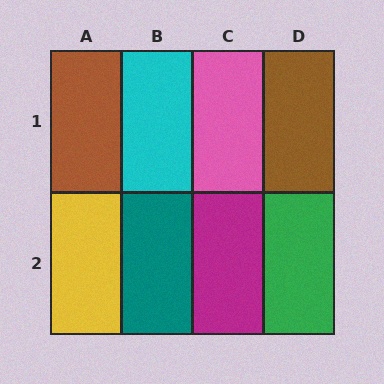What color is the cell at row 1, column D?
Brown.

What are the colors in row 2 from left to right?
Yellow, teal, magenta, green.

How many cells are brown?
2 cells are brown.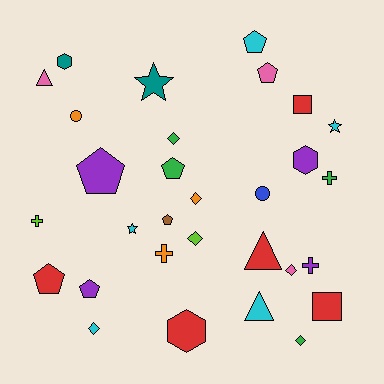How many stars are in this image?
There are 3 stars.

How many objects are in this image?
There are 30 objects.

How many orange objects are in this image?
There are 3 orange objects.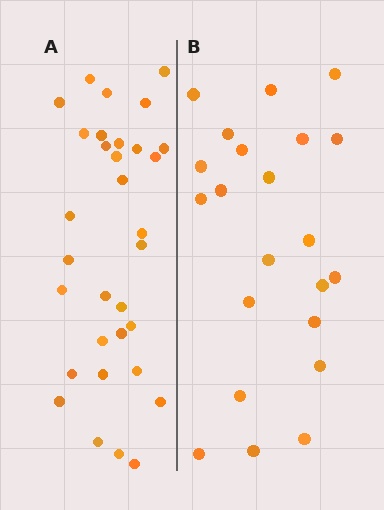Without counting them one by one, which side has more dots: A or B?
Region A (the left region) has more dots.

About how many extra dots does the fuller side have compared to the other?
Region A has roughly 10 or so more dots than region B.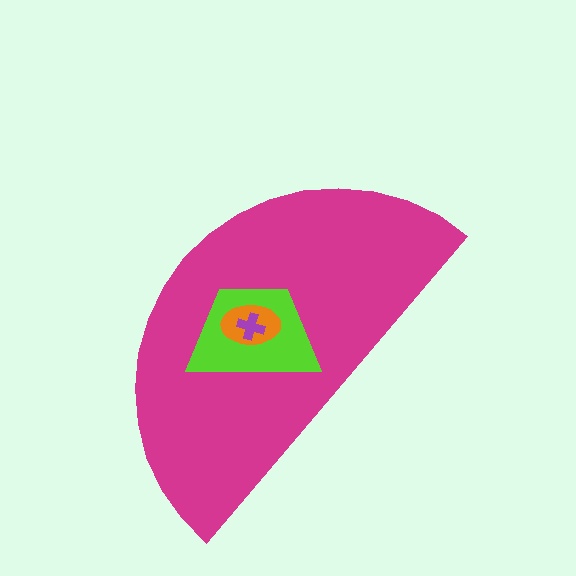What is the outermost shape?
The magenta semicircle.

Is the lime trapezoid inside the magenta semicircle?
Yes.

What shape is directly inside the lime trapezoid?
The orange ellipse.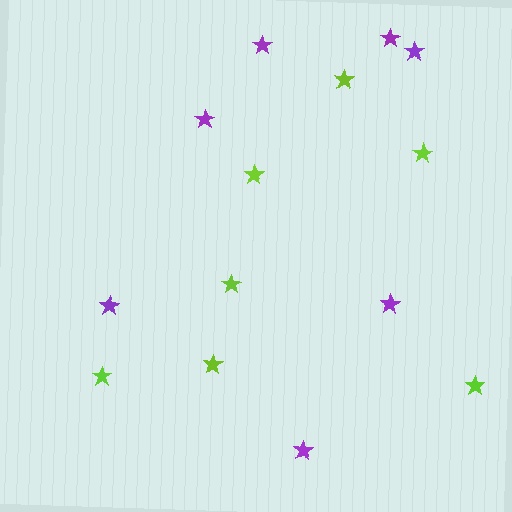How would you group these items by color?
There are 2 groups: one group of purple stars (7) and one group of lime stars (7).